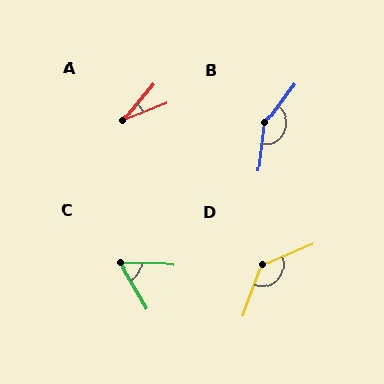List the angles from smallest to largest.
A (28°), C (57°), D (133°), B (150°).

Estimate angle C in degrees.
Approximately 57 degrees.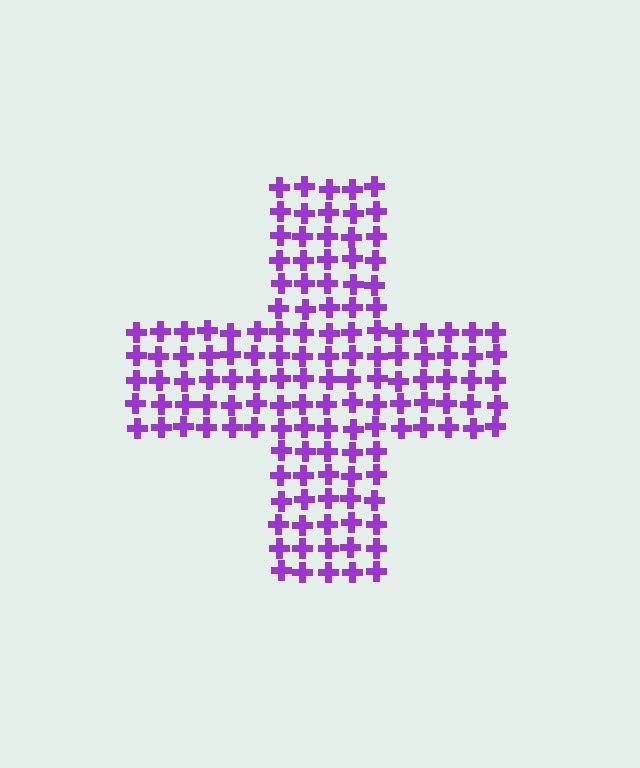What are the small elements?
The small elements are crosses.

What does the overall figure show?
The overall figure shows a cross.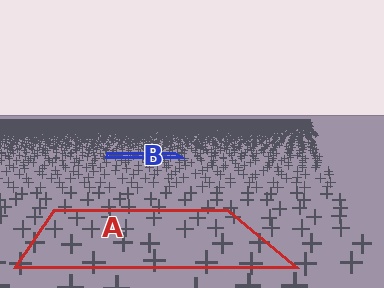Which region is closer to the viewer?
Region A is closer. The texture elements there are larger and more spread out.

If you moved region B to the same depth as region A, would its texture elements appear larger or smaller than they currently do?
They would appear larger. At a closer depth, the same texture elements are projected at a bigger on-screen size.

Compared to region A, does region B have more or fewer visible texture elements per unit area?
Region B has more texture elements per unit area — they are packed more densely because it is farther away.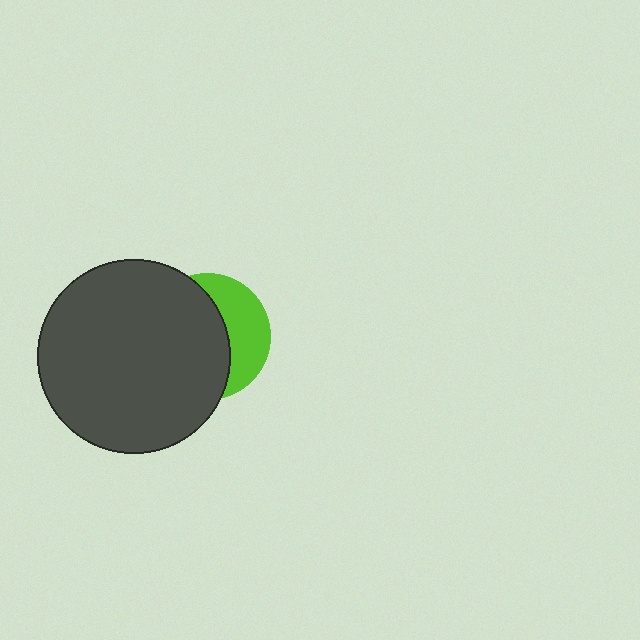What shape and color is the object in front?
The object in front is a dark gray circle.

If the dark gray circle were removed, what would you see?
You would see the complete lime circle.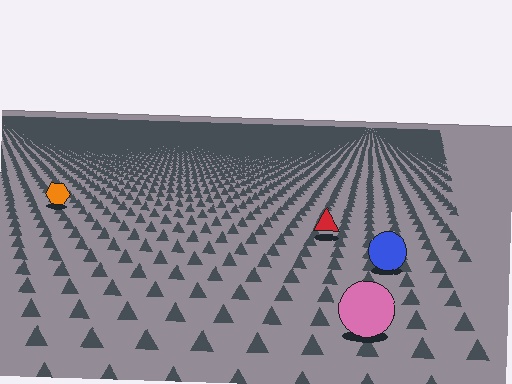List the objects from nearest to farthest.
From nearest to farthest: the pink circle, the blue circle, the red triangle, the orange hexagon.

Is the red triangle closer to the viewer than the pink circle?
No. The pink circle is closer — you can tell from the texture gradient: the ground texture is coarser near it.